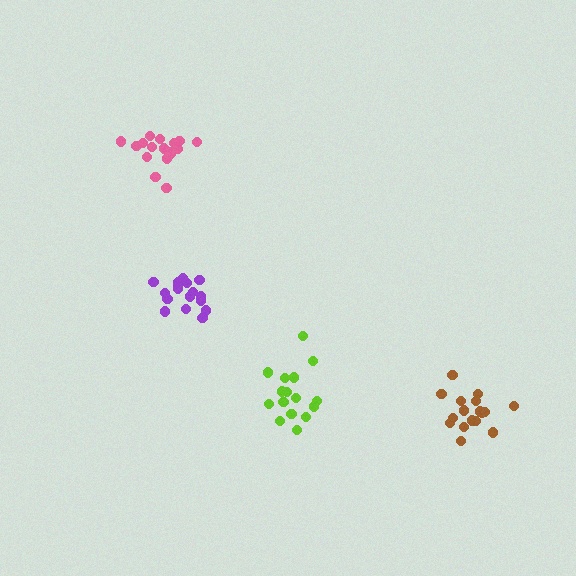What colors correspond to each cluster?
The clusters are colored: brown, purple, pink, lime.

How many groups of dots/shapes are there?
There are 4 groups.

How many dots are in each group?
Group 1: 17 dots, Group 2: 17 dots, Group 3: 17 dots, Group 4: 16 dots (67 total).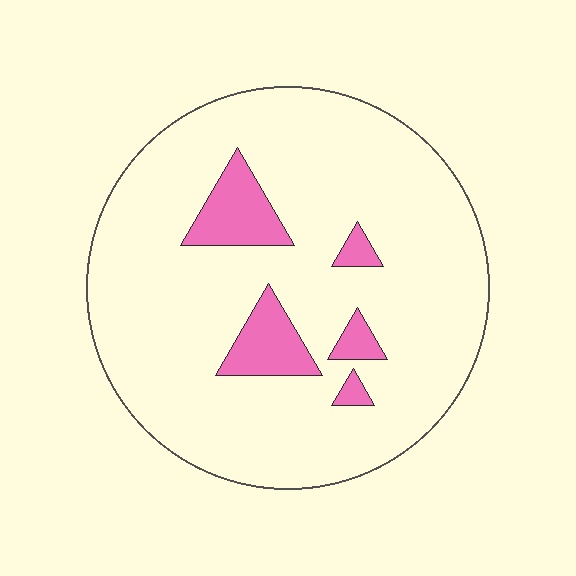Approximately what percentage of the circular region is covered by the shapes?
Approximately 10%.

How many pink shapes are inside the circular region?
5.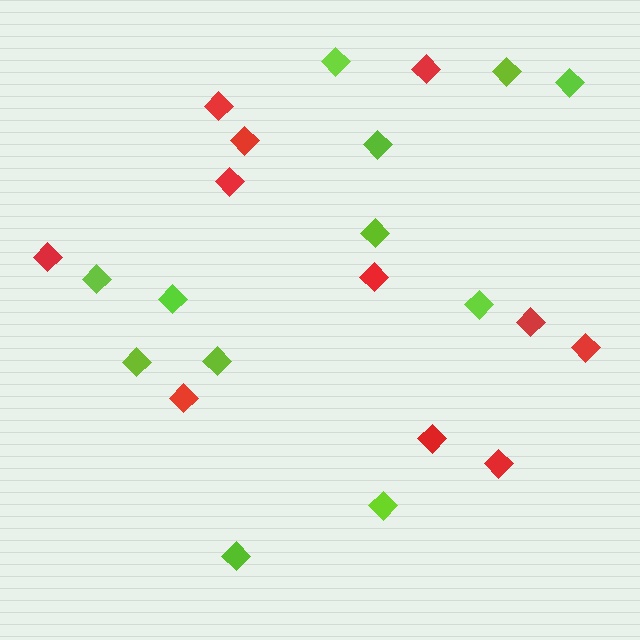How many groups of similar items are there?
There are 2 groups: one group of lime diamonds (12) and one group of red diamonds (11).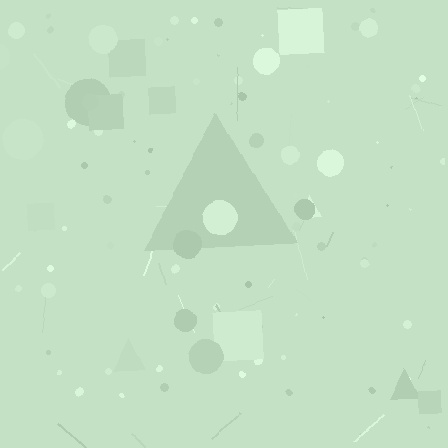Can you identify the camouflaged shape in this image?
The camouflaged shape is a triangle.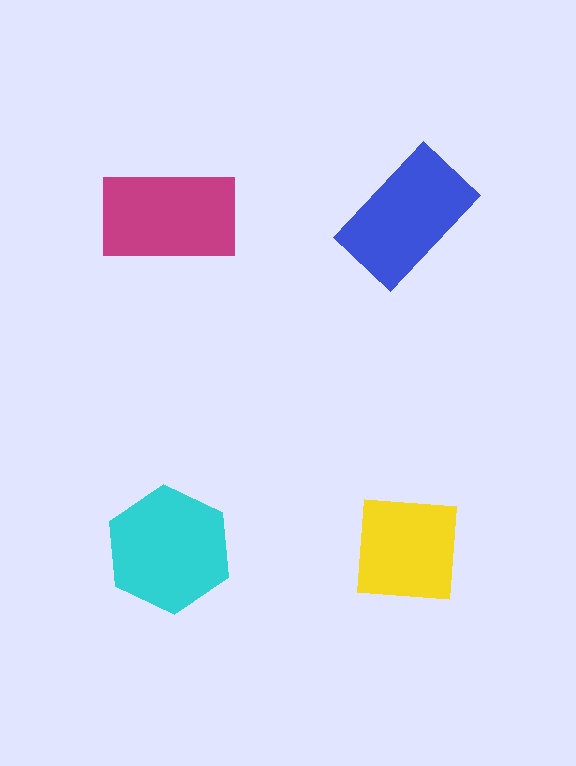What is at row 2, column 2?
A yellow square.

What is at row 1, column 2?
A blue rectangle.